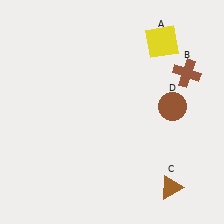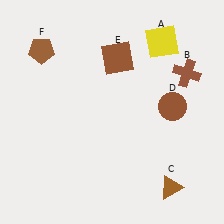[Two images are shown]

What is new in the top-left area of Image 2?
A brown pentagon (F) was added in the top-left area of Image 2.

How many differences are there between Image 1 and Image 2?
There are 2 differences between the two images.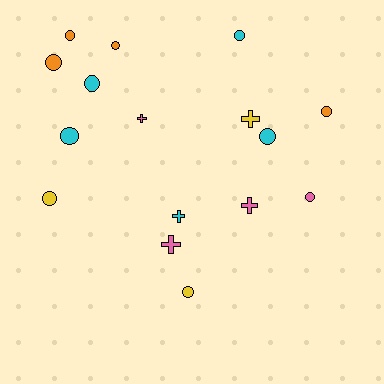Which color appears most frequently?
Cyan, with 5 objects.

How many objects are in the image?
There are 16 objects.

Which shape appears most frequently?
Circle, with 11 objects.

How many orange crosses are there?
There are no orange crosses.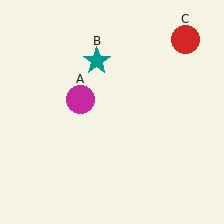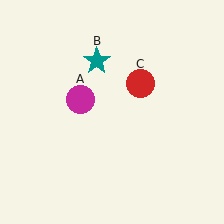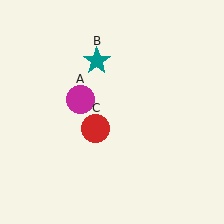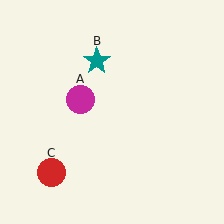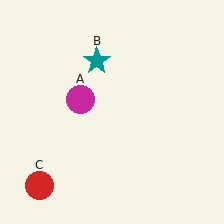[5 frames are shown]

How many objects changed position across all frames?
1 object changed position: red circle (object C).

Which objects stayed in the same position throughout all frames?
Magenta circle (object A) and teal star (object B) remained stationary.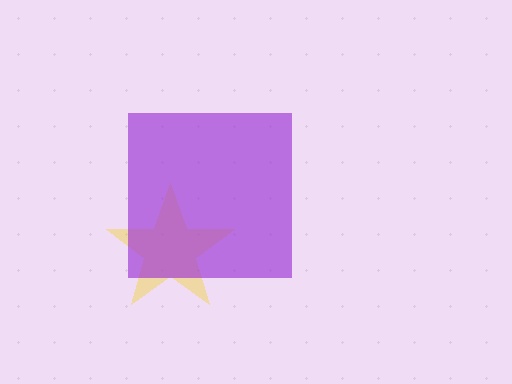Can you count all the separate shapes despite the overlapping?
Yes, there are 2 separate shapes.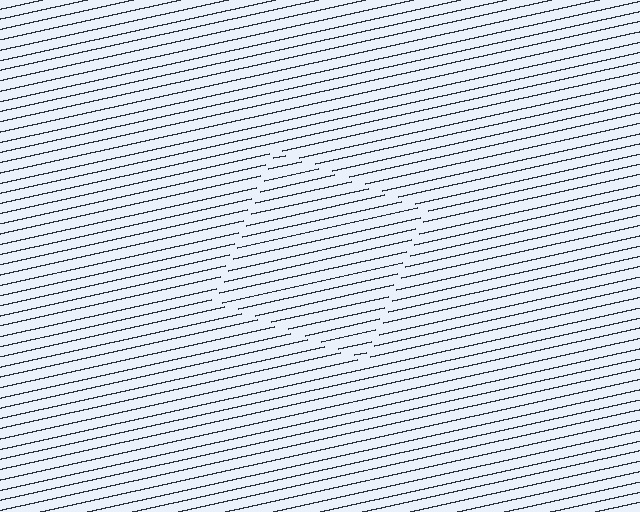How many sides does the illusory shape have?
4 sides — the line-ends trace a square.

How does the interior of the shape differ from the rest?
The interior of the shape contains the same grating, shifted by half a period — the contour is defined by the phase discontinuity where line-ends from the inner and outer gratings abut.